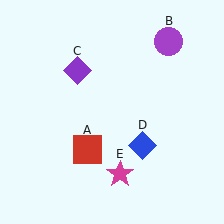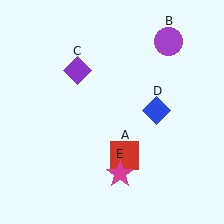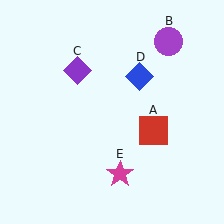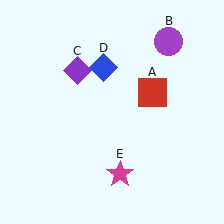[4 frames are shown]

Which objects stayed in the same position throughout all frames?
Purple circle (object B) and purple diamond (object C) and magenta star (object E) remained stationary.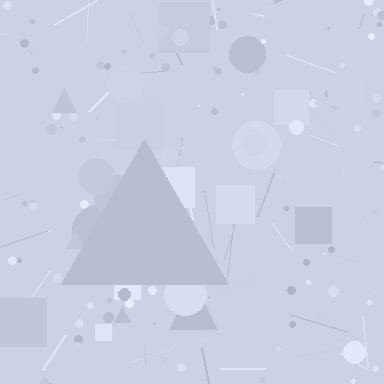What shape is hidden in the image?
A triangle is hidden in the image.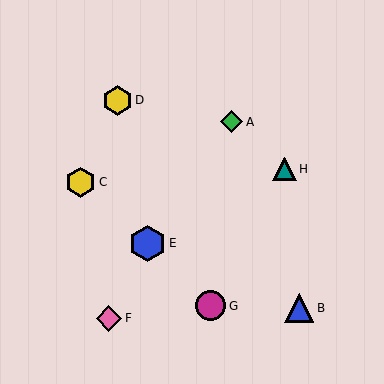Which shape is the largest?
The blue hexagon (labeled E) is the largest.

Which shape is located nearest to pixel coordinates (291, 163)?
The teal triangle (labeled H) at (285, 169) is nearest to that location.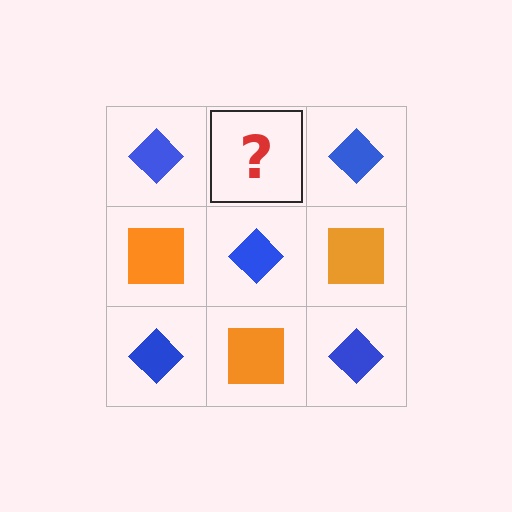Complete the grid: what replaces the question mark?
The question mark should be replaced with an orange square.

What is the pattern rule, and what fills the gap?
The rule is that it alternates blue diamond and orange square in a checkerboard pattern. The gap should be filled with an orange square.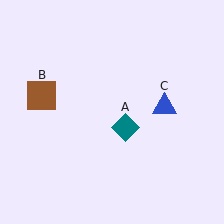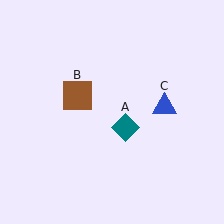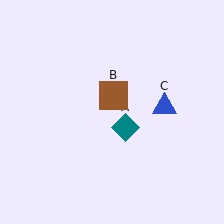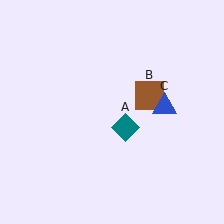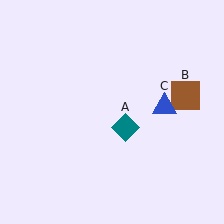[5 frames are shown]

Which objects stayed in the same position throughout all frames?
Teal diamond (object A) and blue triangle (object C) remained stationary.